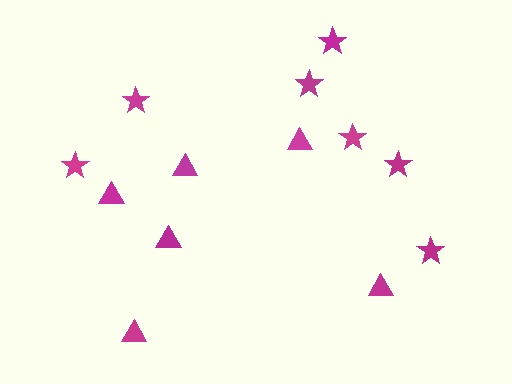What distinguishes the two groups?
There are 2 groups: one group of triangles (6) and one group of stars (7).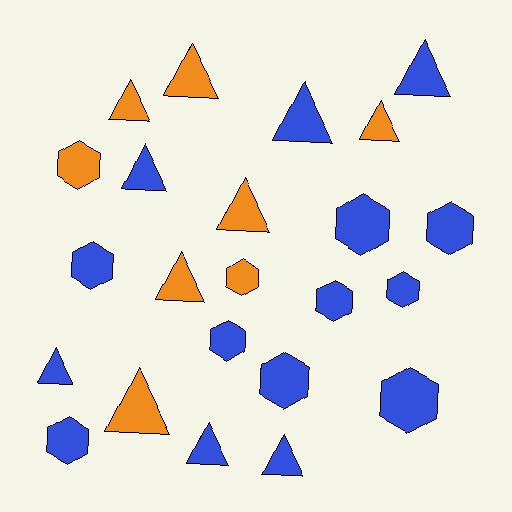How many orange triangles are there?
There are 6 orange triangles.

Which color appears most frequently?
Blue, with 15 objects.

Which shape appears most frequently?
Triangle, with 12 objects.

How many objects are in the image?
There are 23 objects.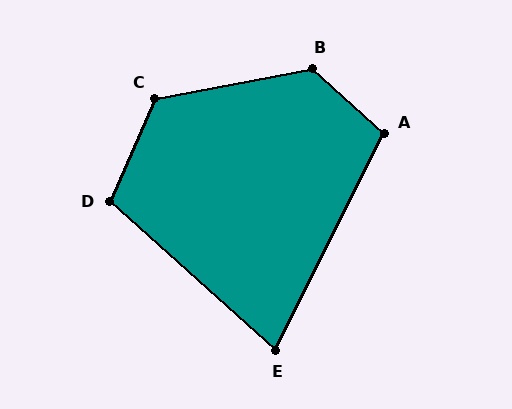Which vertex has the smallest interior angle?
E, at approximately 75 degrees.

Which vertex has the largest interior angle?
B, at approximately 127 degrees.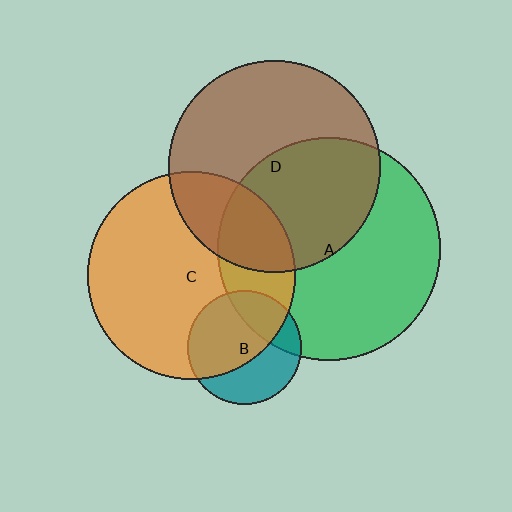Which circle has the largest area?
Circle A (green).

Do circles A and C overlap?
Yes.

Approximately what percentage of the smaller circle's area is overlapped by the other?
Approximately 25%.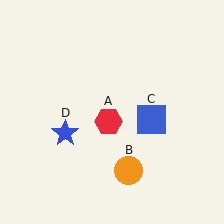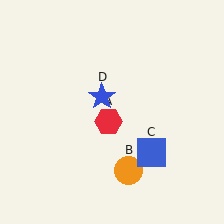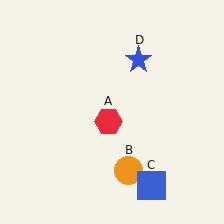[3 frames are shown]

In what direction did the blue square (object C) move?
The blue square (object C) moved down.